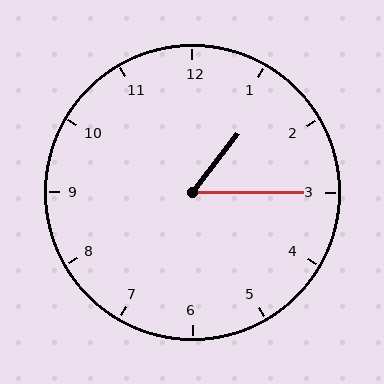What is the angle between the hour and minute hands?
Approximately 52 degrees.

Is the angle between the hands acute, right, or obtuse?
It is acute.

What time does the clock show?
1:15.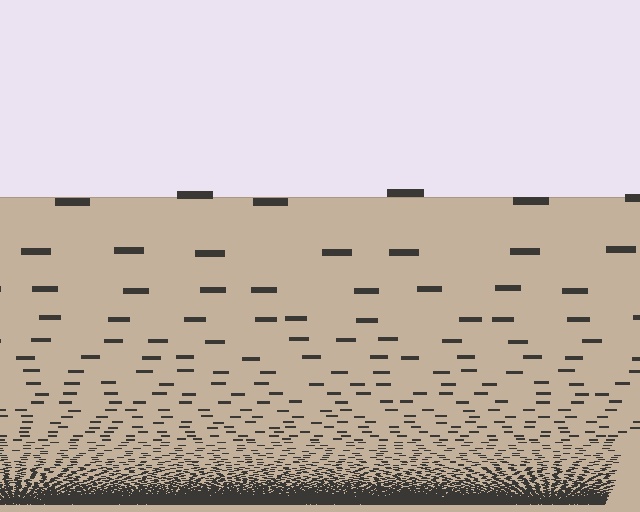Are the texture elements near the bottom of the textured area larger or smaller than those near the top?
Smaller. The gradient is inverted — elements near the bottom are smaller and denser.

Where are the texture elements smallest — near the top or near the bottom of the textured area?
Near the bottom.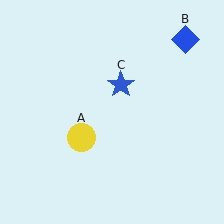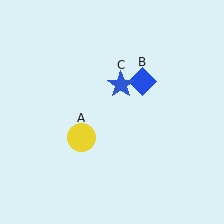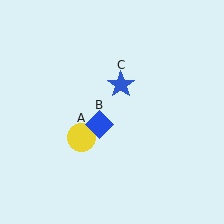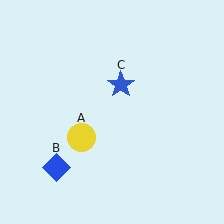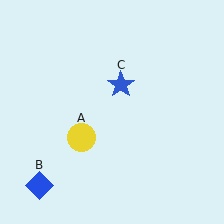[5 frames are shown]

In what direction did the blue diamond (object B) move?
The blue diamond (object B) moved down and to the left.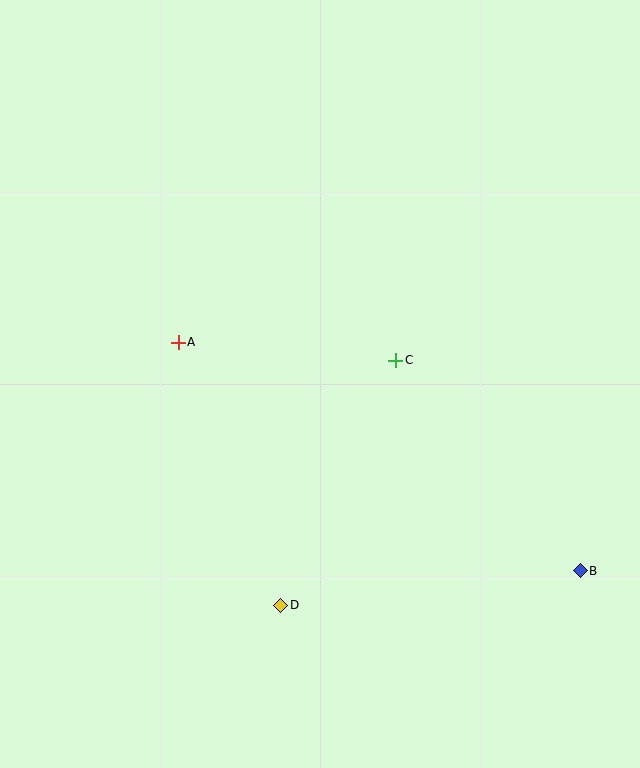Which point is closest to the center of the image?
Point C at (396, 360) is closest to the center.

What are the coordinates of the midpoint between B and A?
The midpoint between B and A is at (379, 456).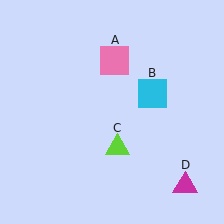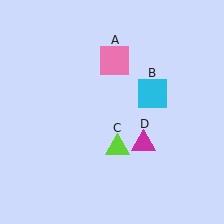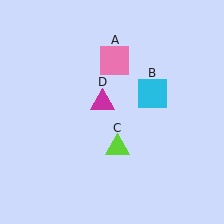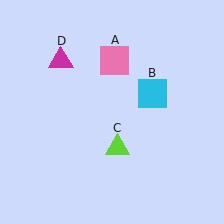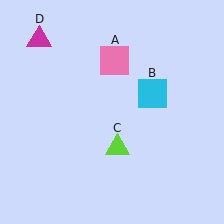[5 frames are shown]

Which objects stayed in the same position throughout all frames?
Pink square (object A) and cyan square (object B) and lime triangle (object C) remained stationary.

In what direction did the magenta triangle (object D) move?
The magenta triangle (object D) moved up and to the left.